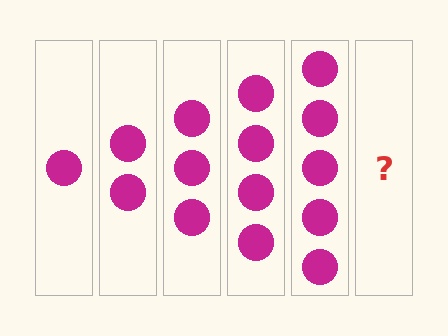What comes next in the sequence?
The next element should be 6 circles.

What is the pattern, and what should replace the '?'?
The pattern is that each step adds one more circle. The '?' should be 6 circles.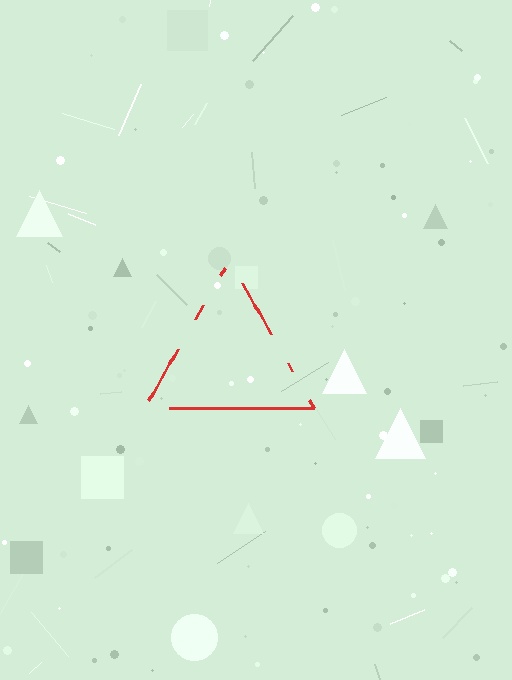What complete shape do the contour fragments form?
The contour fragments form a triangle.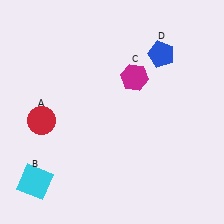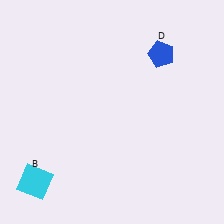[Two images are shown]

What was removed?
The red circle (A), the magenta hexagon (C) were removed in Image 2.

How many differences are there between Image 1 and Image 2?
There are 2 differences between the two images.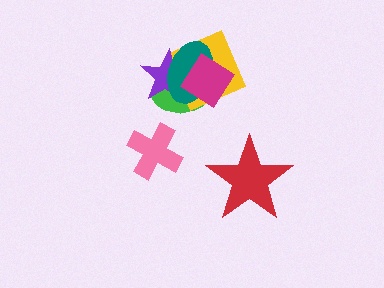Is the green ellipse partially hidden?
Yes, it is partially covered by another shape.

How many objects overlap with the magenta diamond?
4 objects overlap with the magenta diamond.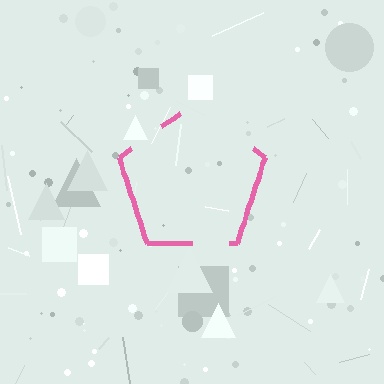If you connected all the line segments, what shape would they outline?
They would outline a pentagon.